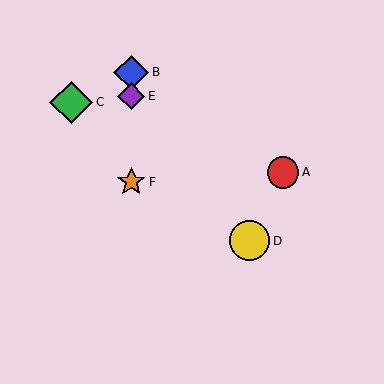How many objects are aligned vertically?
3 objects (B, E, F) are aligned vertically.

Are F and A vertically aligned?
No, F is at x≈131 and A is at x≈283.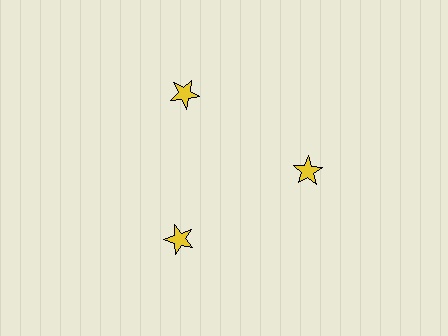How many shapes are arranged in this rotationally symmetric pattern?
There are 3 shapes, arranged in 3 groups of 1.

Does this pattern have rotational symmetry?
Yes, this pattern has 3-fold rotational symmetry. It looks the same after rotating 120 degrees around the center.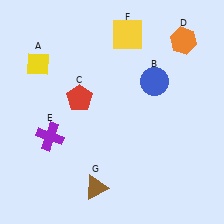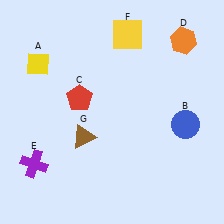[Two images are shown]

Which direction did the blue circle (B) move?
The blue circle (B) moved down.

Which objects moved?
The objects that moved are: the blue circle (B), the purple cross (E), the brown triangle (G).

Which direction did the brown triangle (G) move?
The brown triangle (G) moved up.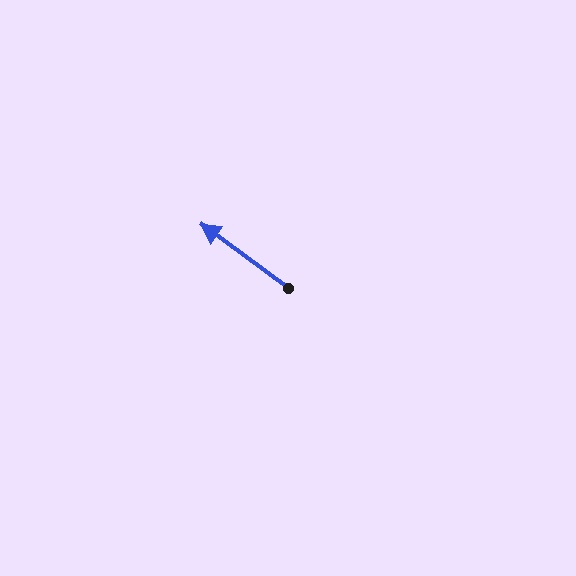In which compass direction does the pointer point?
Northwest.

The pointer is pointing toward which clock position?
Roughly 10 o'clock.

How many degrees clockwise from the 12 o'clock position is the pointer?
Approximately 306 degrees.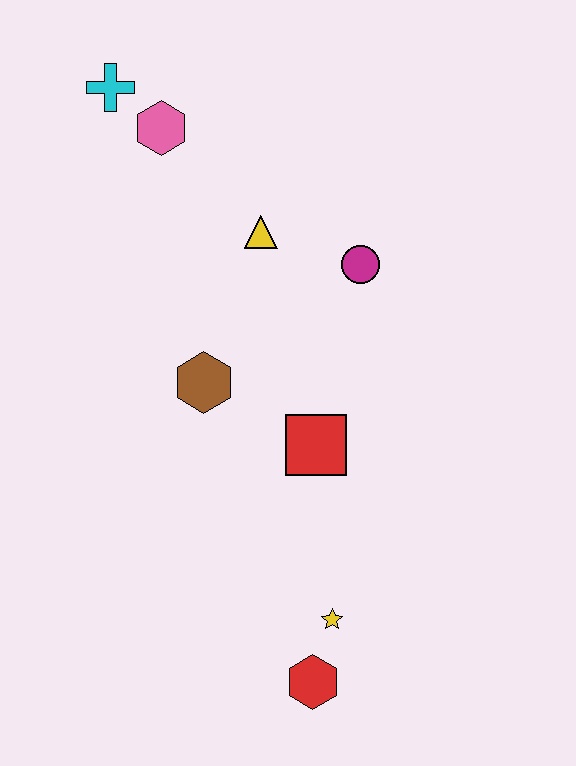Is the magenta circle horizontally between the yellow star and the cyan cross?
No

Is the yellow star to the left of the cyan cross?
No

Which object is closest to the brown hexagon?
The red square is closest to the brown hexagon.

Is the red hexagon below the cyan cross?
Yes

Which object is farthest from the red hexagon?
The cyan cross is farthest from the red hexagon.